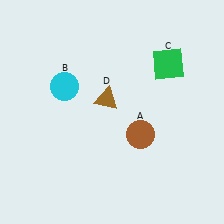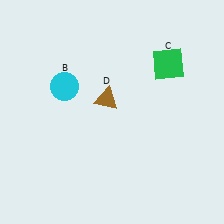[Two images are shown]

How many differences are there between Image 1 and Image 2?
There is 1 difference between the two images.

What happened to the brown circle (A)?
The brown circle (A) was removed in Image 2. It was in the bottom-right area of Image 1.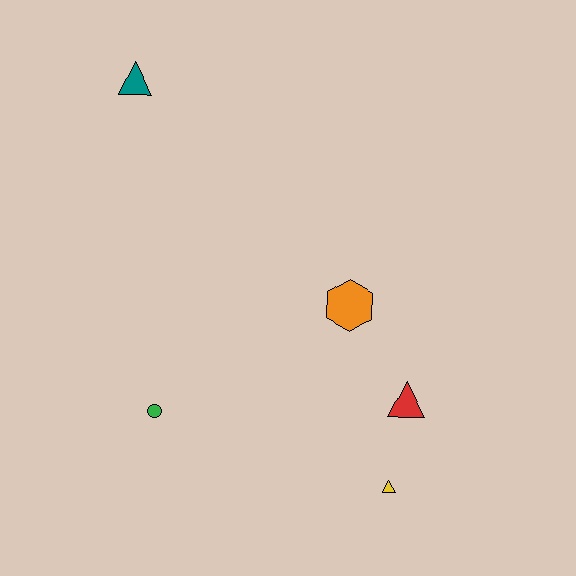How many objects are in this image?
There are 5 objects.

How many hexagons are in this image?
There is 1 hexagon.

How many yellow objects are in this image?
There is 1 yellow object.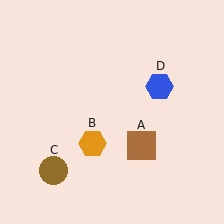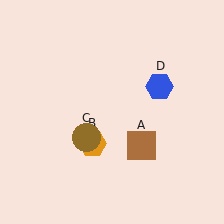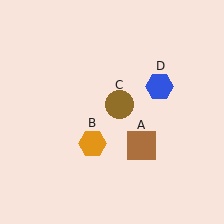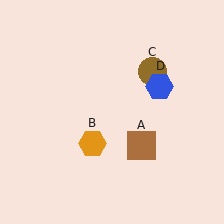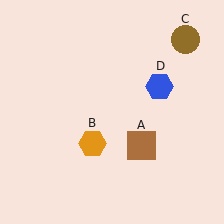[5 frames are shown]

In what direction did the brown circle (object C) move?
The brown circle (object C) moved up and to the right.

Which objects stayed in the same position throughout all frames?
Brown square (object A) and orange hexagon (object B) and blue hexagon (object D) remained stationary.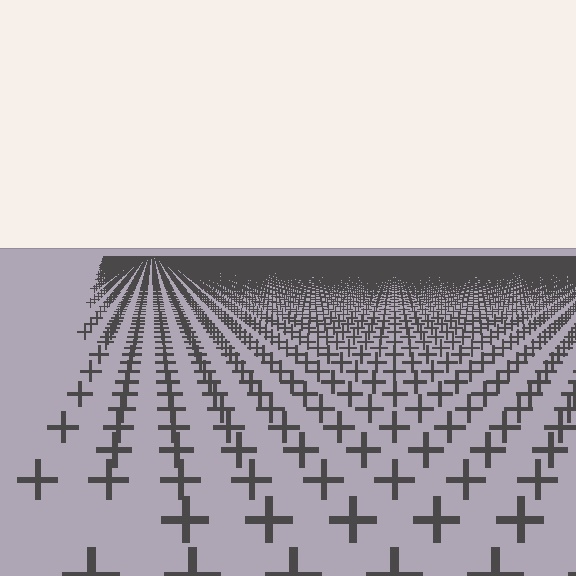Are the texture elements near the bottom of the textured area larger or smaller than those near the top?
Larger. Near the bottom, elements are closer to the viewer and appear at a bigger on-screen size.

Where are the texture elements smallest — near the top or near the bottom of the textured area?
Near the top.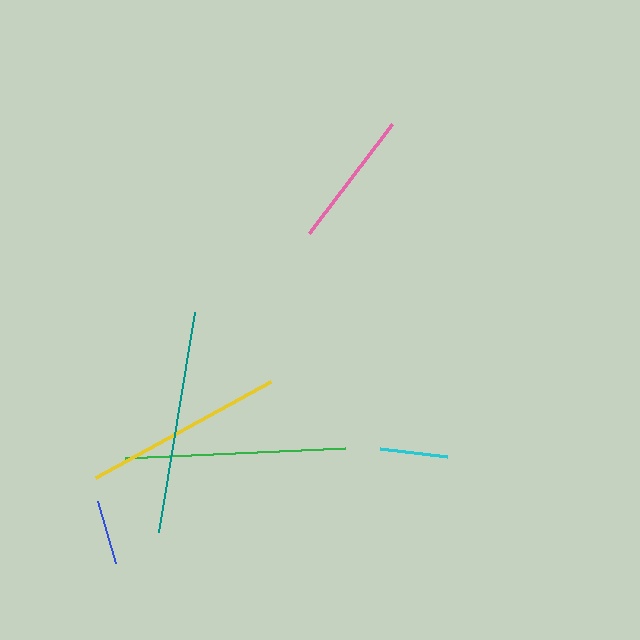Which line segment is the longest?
The teal line is the longest at approximately 223 pixels.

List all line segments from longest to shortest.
From longest to shortest: teal, green, yellow, pink, cyan, blue.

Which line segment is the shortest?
The blue line is the shortest at approximately 65 pixels.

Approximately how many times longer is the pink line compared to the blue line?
The pink line is approximately 2.1 times the length of the blue line.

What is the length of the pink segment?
The pink segment is approximately 137 pixels long.